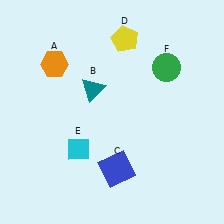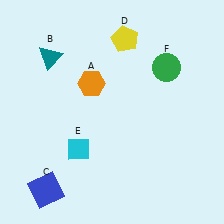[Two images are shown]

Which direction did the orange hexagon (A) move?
The orange hexagon (A) moved right.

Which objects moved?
The objects that moved are: the orange hexagon (A), the teal triangle (B), the blue square (C).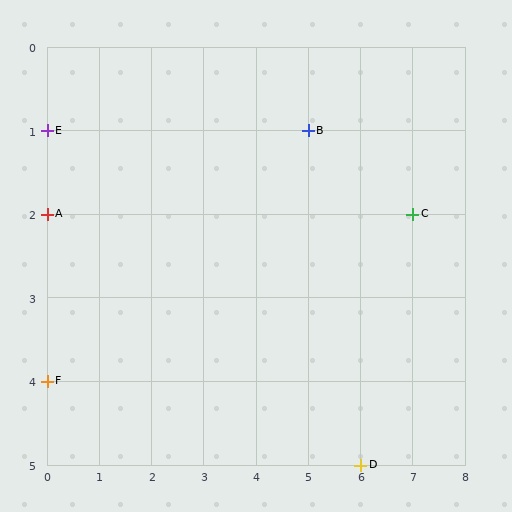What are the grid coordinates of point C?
Point C is at grid coordinates (7, 2).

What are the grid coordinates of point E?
Point E is at grid coordinates (0, 1).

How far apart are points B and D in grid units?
Points B and D are 1 column and 4 rows apart (about 4.1 grid units diagonally).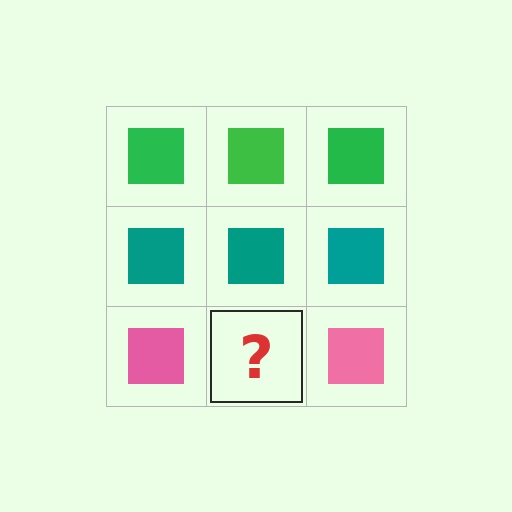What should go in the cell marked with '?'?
The missing cell should contain a pink square.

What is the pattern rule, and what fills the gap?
The rule is that each row has a consistent color. The gap should be filled with a pink square.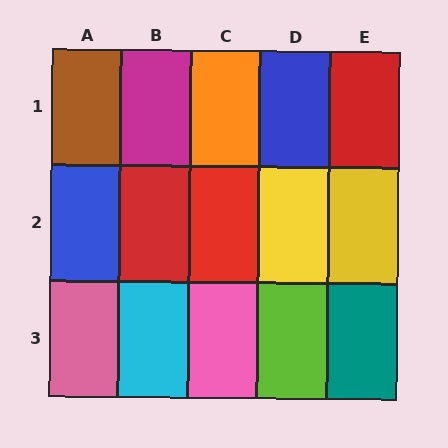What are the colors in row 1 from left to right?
Brown, magenta, orange, blue, red.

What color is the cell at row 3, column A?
Pink.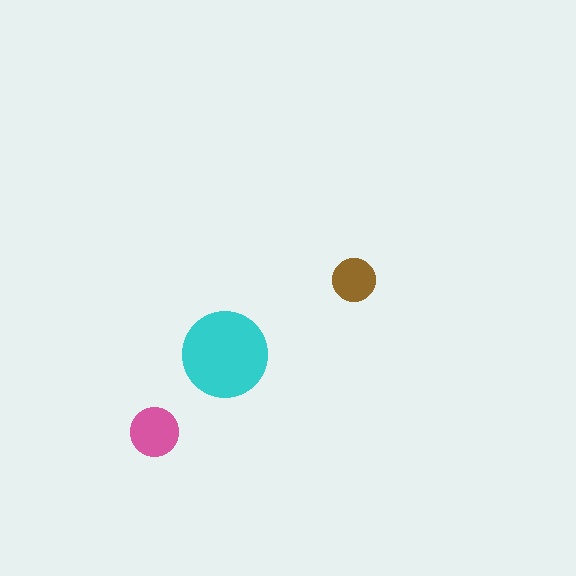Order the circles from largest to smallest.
the cyan one, the pink one, the brown one.